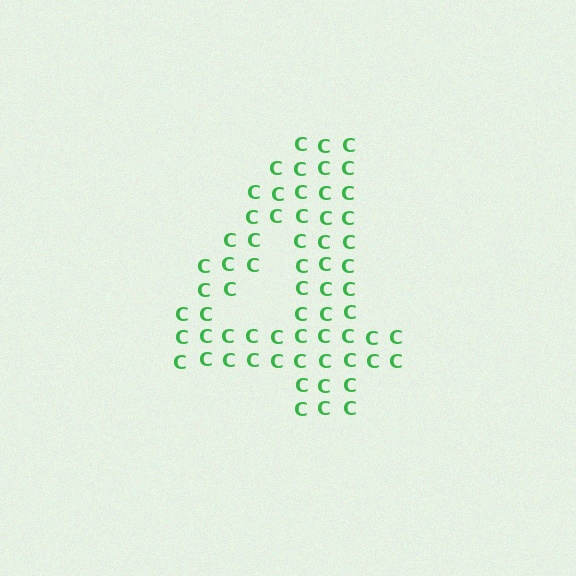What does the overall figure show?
The overall figure shows the digit 4.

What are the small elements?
The small elements are letter C's.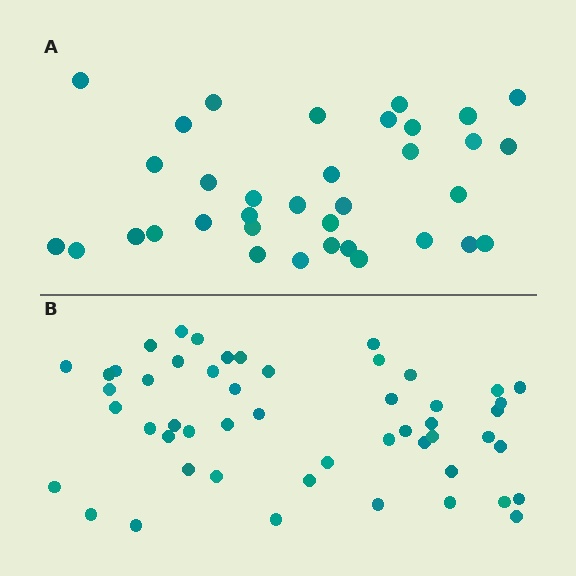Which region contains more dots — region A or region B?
Region B (the bottom region) has more dots.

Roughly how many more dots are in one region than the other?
Region B has approximately 15 more dots than region A.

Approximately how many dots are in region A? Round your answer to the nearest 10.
About 40 dots. (The exact count is 35, which rounds to 40.)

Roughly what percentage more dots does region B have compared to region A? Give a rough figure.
About 45% more.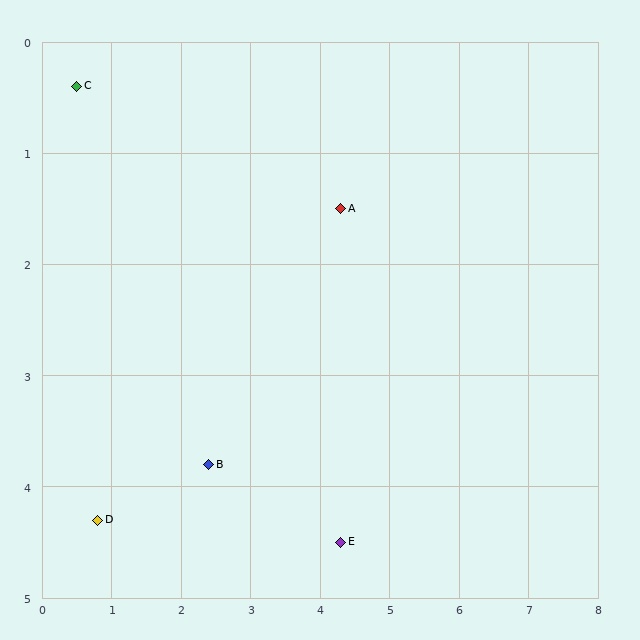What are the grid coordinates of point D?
Point D is at approximately (0.8, 4.3).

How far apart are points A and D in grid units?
Points A and D are about 4.5 grid units apart.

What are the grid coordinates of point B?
Point B is at approximately (2.4, 3.8).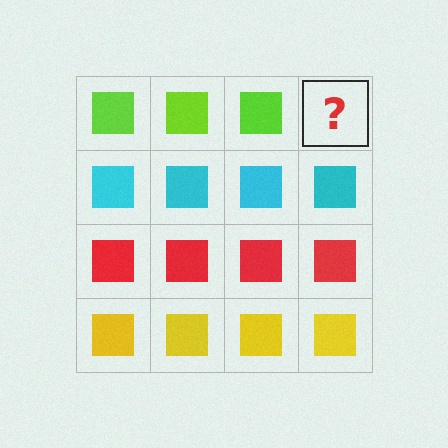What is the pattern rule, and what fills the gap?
The rule is that each row has a consistent color. The gap should be filled with a lime square.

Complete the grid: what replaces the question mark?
The question mark should be replaced with a lime square.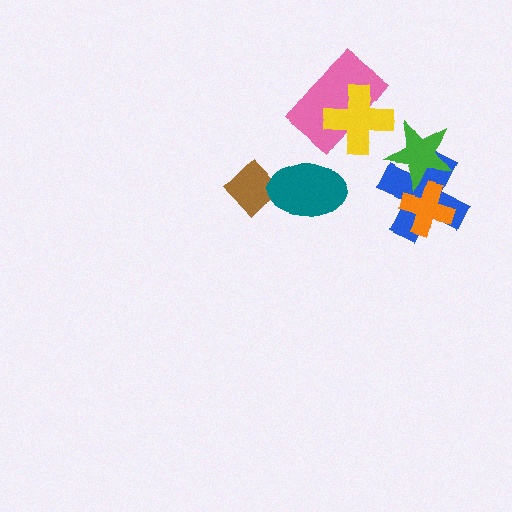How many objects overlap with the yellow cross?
1 object overlaps with the yellow cross.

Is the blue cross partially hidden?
Yes, it is partially covered by another shape.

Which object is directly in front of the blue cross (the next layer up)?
The green star is directly in front of the blue cross.